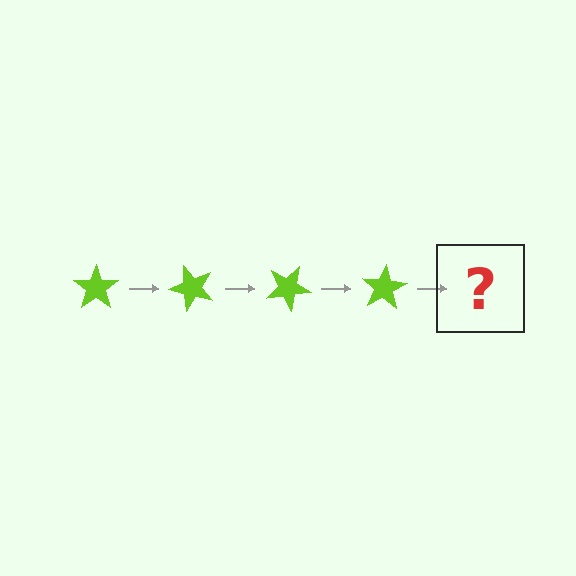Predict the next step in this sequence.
The next step is a lime star rotated 200 degrees.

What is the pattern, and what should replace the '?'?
The pattern is that the star rotates 50 degrees each step. The '?' should be a lime star rotated 200 degrees.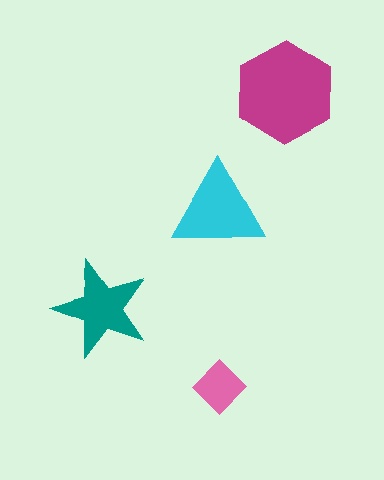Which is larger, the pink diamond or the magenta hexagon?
The magenta hexagon.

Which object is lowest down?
The pink diamond is bottommost.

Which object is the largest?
The magenta hexagon.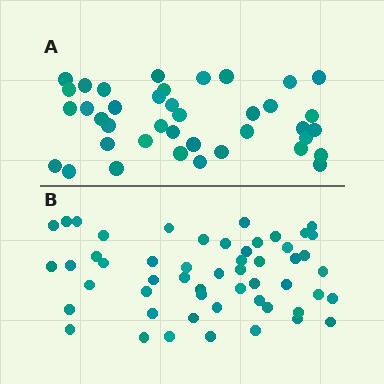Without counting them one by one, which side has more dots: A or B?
Region B (the bottom region) has more dots.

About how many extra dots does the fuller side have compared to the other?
Region B has approximately 15 more dots than region A.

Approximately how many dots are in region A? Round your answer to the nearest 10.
About 40 dots. (The exact count is 39, which rounds to 40.)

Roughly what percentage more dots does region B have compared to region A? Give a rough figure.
About 35% more.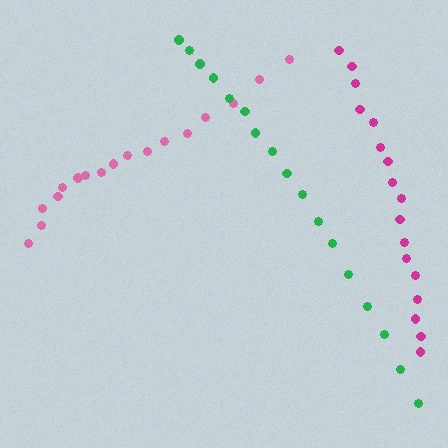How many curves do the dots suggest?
There are 3 distinct paths.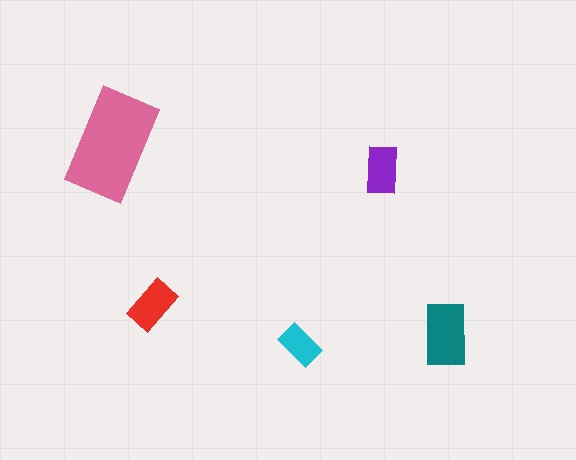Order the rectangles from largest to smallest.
the pink one, the teal one, the red one, the purple one, the cyan one.